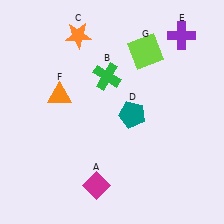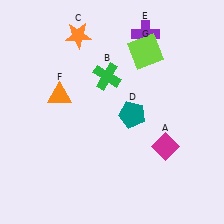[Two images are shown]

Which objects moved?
The objects that moved are: the magenta diamond (A), the purple cross (E).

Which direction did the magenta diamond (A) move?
The magenta diamond (A) moved right.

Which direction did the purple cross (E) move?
The purple cross (E) moved left.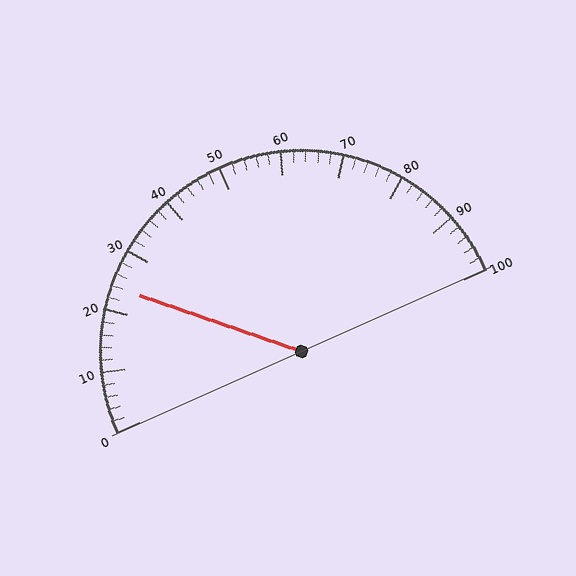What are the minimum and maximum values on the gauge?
The gauge ranges from 0 to 100.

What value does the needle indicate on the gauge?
The needle indicates approximately 24.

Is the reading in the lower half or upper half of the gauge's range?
The reading is in the lower half of the range (0 to 100).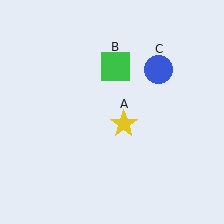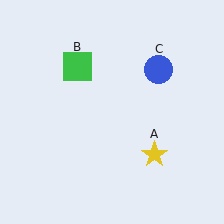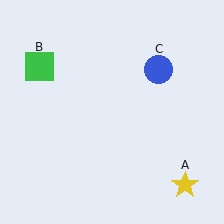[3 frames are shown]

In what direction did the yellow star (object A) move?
The yellow star (object A) moved down and to the right.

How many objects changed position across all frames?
2 objects changed position: yellow star (object A), green square (object B).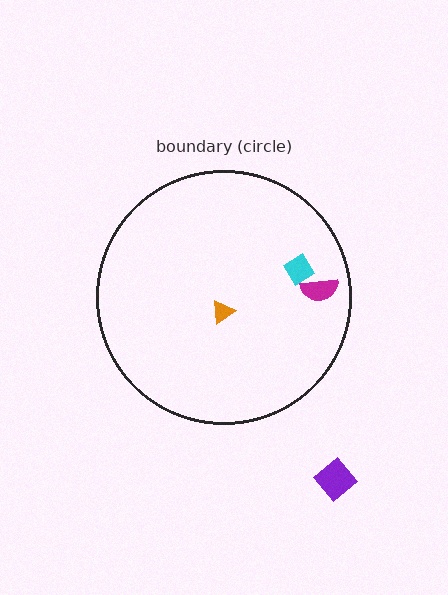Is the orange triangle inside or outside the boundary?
Inside.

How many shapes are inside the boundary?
3 inside, 1 outside.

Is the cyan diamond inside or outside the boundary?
Inside.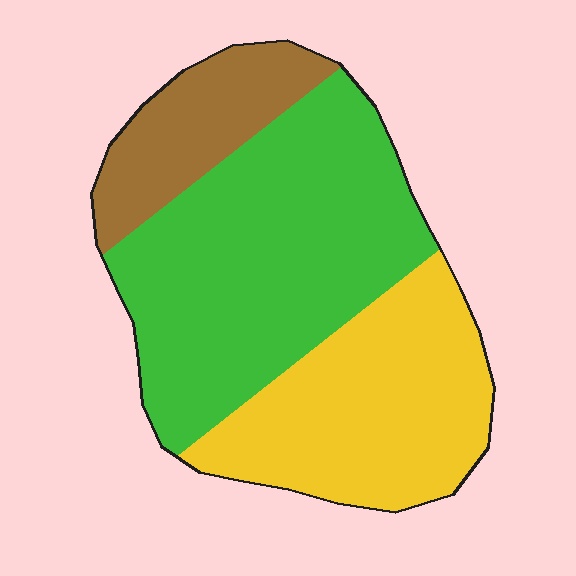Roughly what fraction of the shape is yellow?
Yellow takes up between a third and a half of the shape.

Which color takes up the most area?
Green, at roughly 50%.